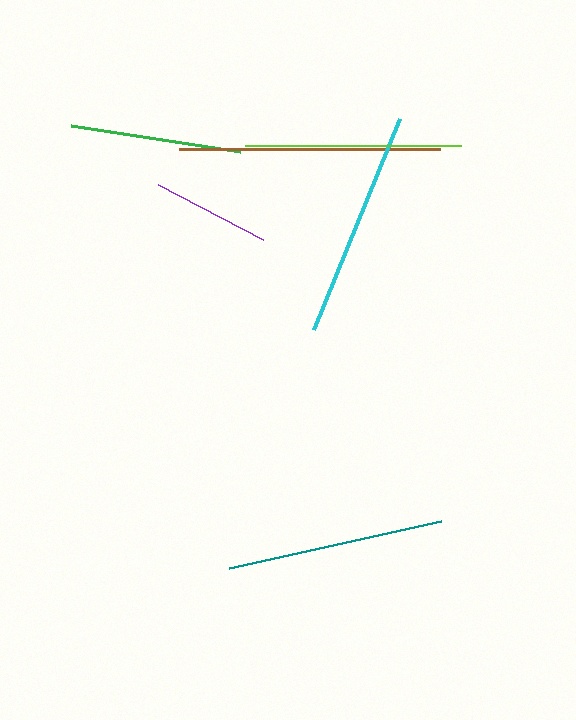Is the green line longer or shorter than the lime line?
The lime line is longer than the green line.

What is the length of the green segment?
The green segment is approximately 171 pixels long.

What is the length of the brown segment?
The brown segment is approximately 260 pixels long.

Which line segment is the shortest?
The purple line is the shortest at approximately 119 pixels.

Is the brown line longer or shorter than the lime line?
The brown line is longer than the lime line.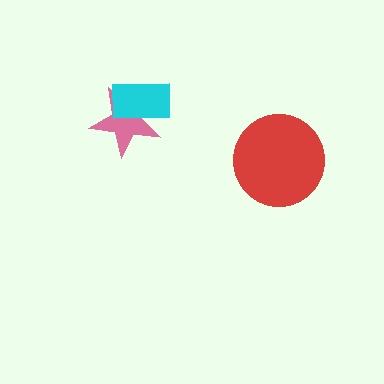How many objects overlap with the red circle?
0 objects overlap with the red circle.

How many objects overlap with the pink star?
1 object overlaps with the pink star.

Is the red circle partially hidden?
No, no other shape covers it.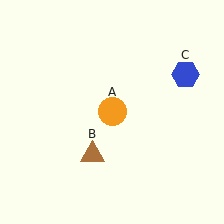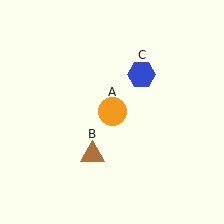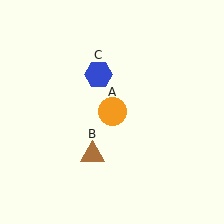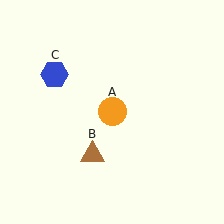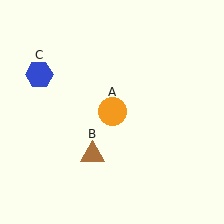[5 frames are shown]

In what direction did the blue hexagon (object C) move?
The blue hexagon (object C) moved left.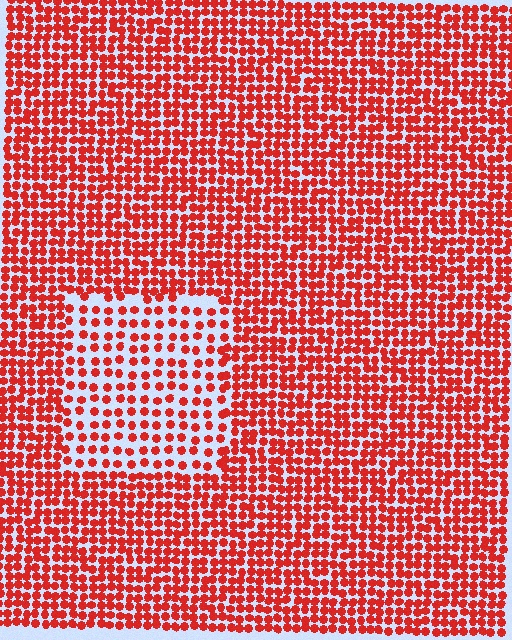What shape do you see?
I see a rectangle.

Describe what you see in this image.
The image contains small red elements arranged at two different densities. A rectangle-shaped region is visible where the elements are less densely packed than the surrounding area.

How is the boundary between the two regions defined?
The boundary is defined by a change in element density (approximately 1.9x ratio). All elements are the same color, size, and shape.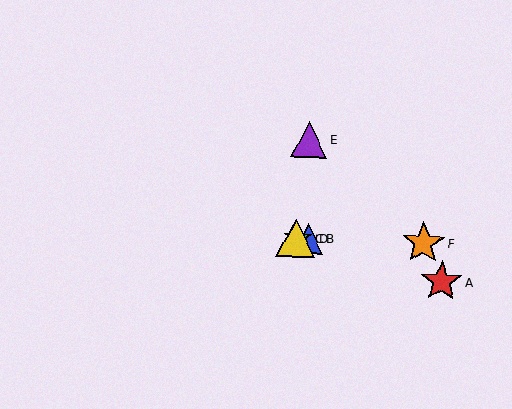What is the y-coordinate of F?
Object F is at y≈243.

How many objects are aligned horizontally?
4 objects (B, C, D, F) are aligned horizontally.